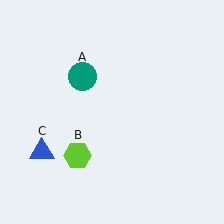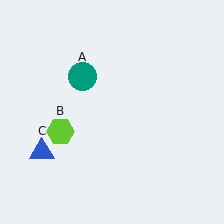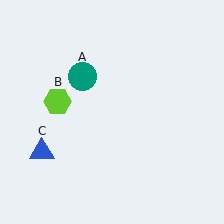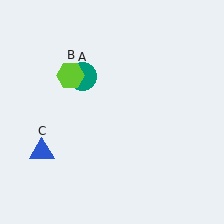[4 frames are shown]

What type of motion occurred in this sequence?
The lime hexagon (object B) rotated clockwise around the center of the scene.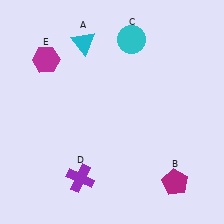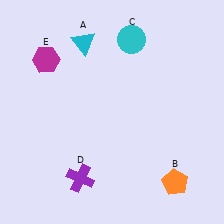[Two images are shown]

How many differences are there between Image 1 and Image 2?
There is 1 difference between the two images.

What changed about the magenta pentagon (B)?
In Image 1, B is magenta. In Image 2, it changed to orange.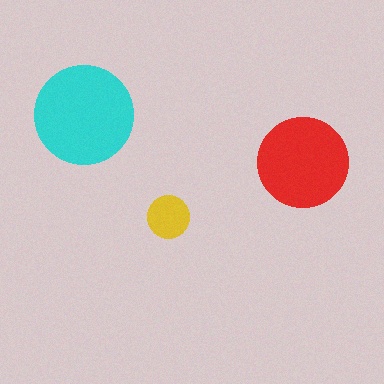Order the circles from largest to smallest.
the cyan one, the red one, the yellow one.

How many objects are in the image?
There are 3 objects in the image.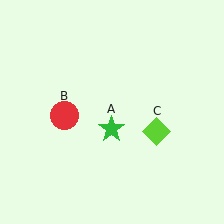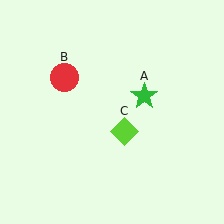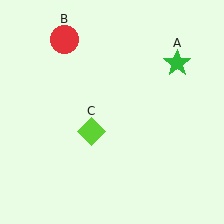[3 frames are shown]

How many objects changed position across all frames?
3 objects changed position: green star (object A), red circle (object B), lime diamond (object C).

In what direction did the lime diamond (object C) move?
The lime diamond (object C) moved left.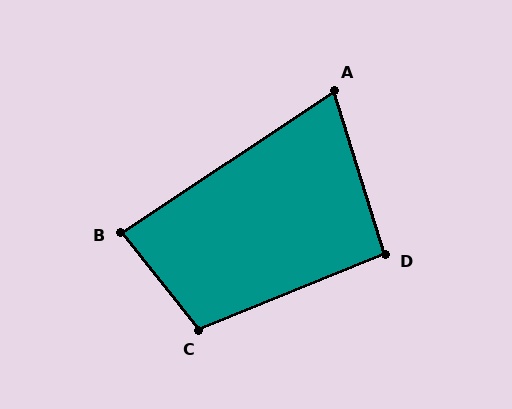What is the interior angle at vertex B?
Approximately 85 degrees (acute).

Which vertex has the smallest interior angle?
A, at approximately 74 degrees.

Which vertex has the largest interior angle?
C, at approximately 106 degrees.